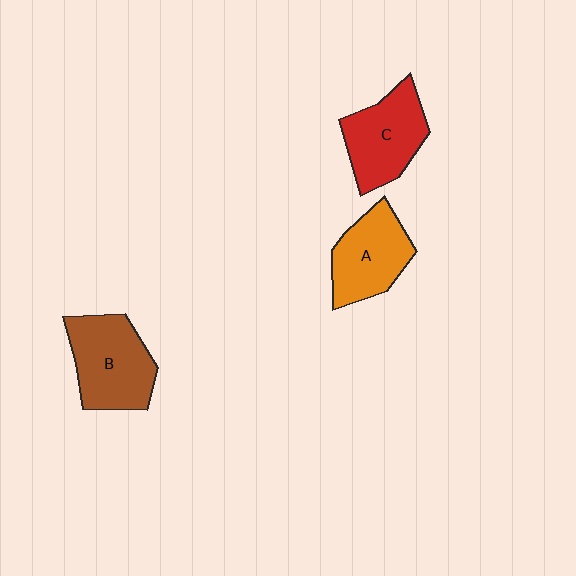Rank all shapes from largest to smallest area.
From largest to smallest: B (brown), C (red), A (orange).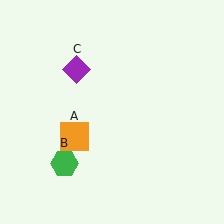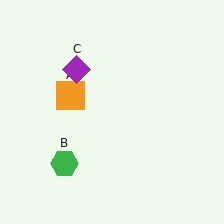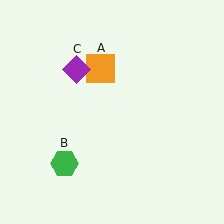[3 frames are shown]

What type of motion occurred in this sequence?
The orange square (object A) rotated clockwise around the center of the scene.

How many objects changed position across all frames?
1 object changed position: orange square (object A).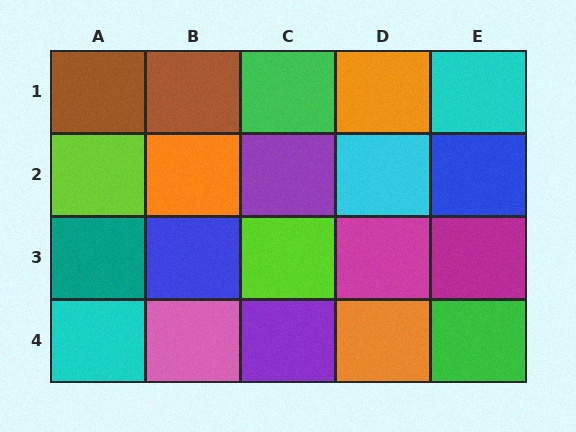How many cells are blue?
2 cells are blue.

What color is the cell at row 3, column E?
Magenta.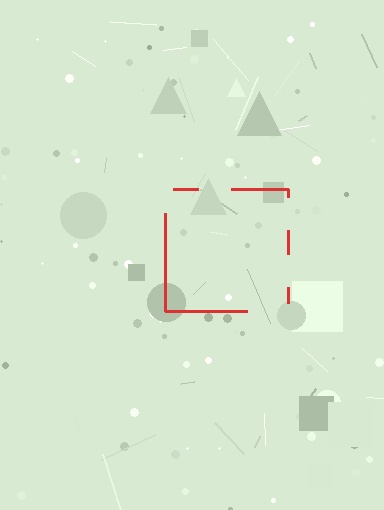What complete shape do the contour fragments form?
The contour fragments form a square.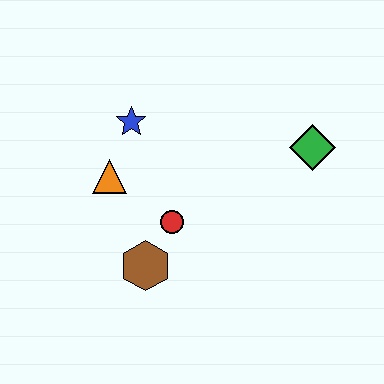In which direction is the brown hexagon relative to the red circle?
The brown hexagon is below the red circle.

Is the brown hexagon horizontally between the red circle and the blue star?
Yes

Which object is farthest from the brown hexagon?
The green diamond is farthest from the brown hexagon.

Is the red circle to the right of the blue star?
Yes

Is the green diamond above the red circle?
Yes